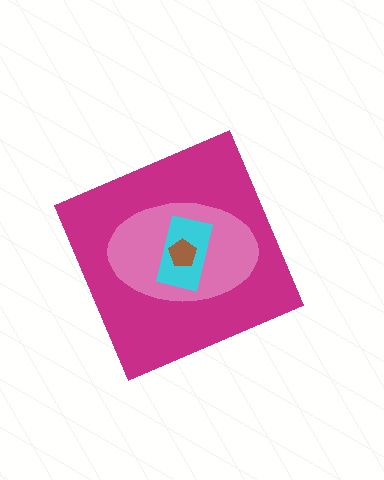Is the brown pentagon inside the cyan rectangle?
Yes.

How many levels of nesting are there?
4.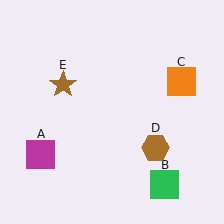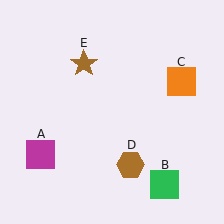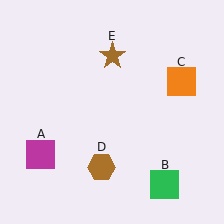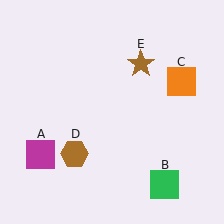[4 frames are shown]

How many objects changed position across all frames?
2 objects changed position: brown hexagon (object D), brown star (object E).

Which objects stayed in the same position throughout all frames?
Magenta square (object A) and green square (object B) and orange square (object C) remained stationary.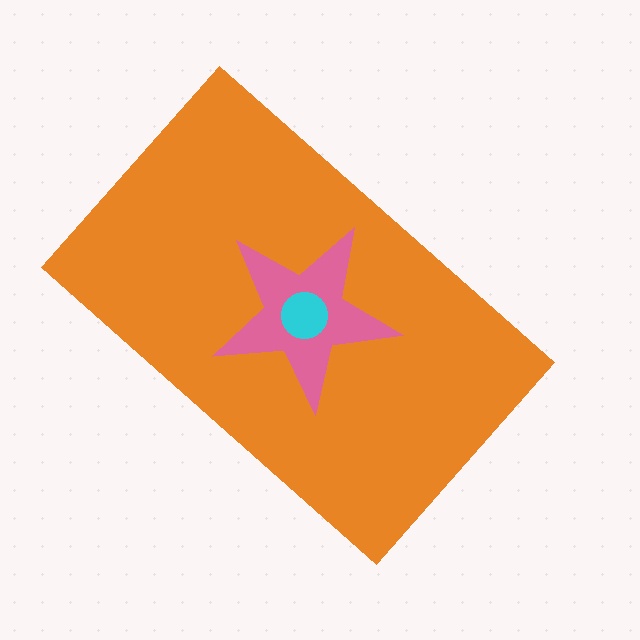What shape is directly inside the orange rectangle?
The pink star.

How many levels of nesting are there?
3.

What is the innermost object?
The cyan circle.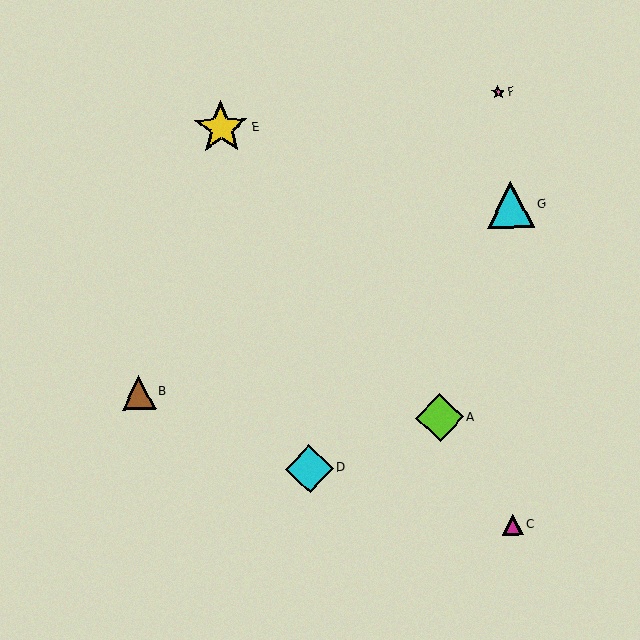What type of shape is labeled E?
Shape E is a yellow star.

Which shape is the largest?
The yellow star (labeled E) is the largest.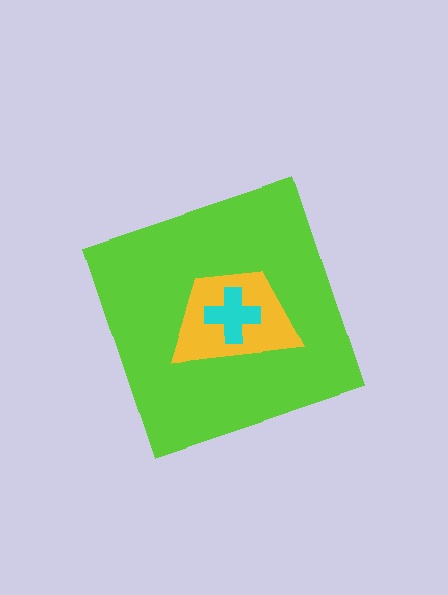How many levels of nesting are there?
3.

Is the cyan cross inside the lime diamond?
Yes.